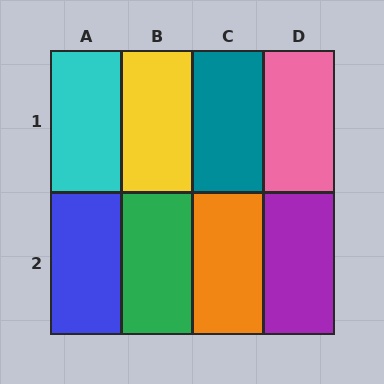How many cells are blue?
1 cell is blue.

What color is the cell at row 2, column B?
Green.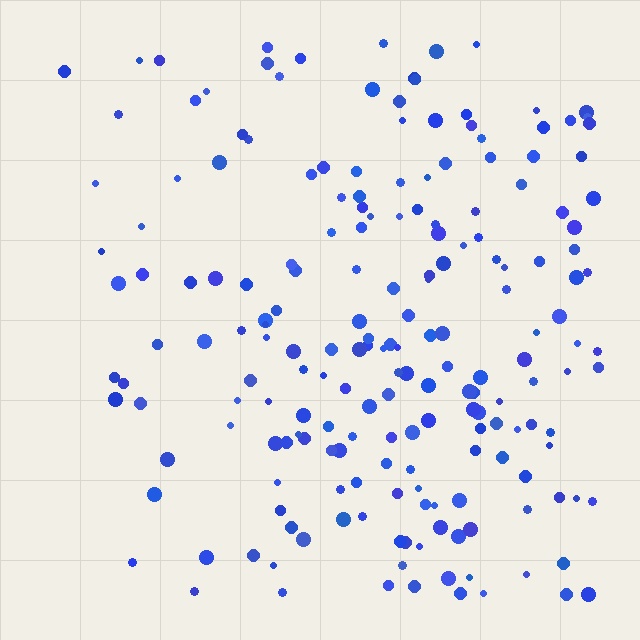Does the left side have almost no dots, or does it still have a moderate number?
Still a moderate number, just noticeably fewer than the right.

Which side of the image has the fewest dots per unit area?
The left.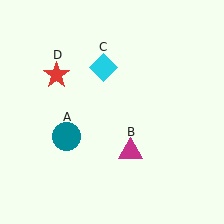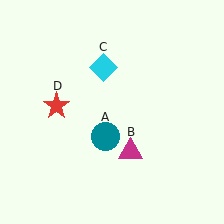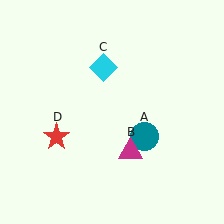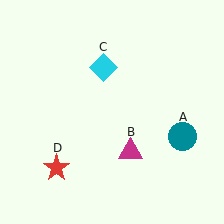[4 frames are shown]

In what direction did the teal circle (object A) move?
The teal circle (object A) moved right.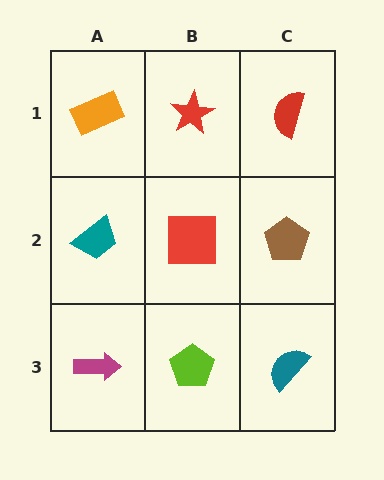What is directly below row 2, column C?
A teal semicircle.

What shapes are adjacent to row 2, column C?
A red semicircle (row 1, column C), a teal semicircle (row 3, column C), a red square (row 2, column B).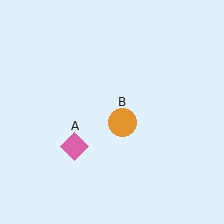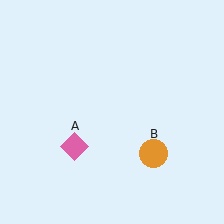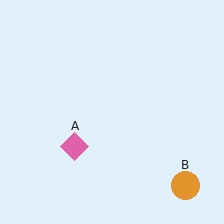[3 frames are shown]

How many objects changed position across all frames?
1 object changed position: orange circle (object B).